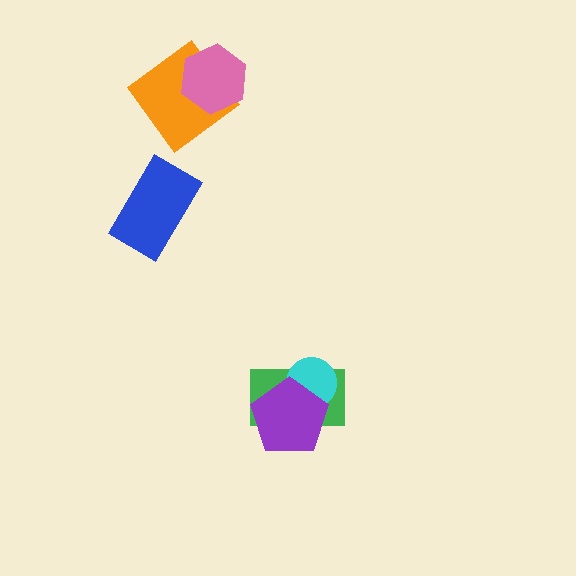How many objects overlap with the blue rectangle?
0 objects overlap with the blue rectangle.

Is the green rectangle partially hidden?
Yes, it is partially covered by another shape.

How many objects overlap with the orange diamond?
1 object overlaps with the orange diamond.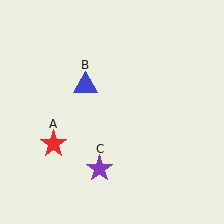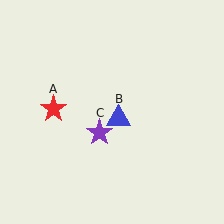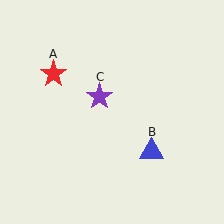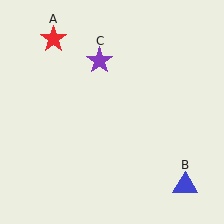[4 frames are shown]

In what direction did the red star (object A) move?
The red star (object A) moved up.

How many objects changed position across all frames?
3 objects changed position: red star (object A), blue triangle (object B), purple star (object C).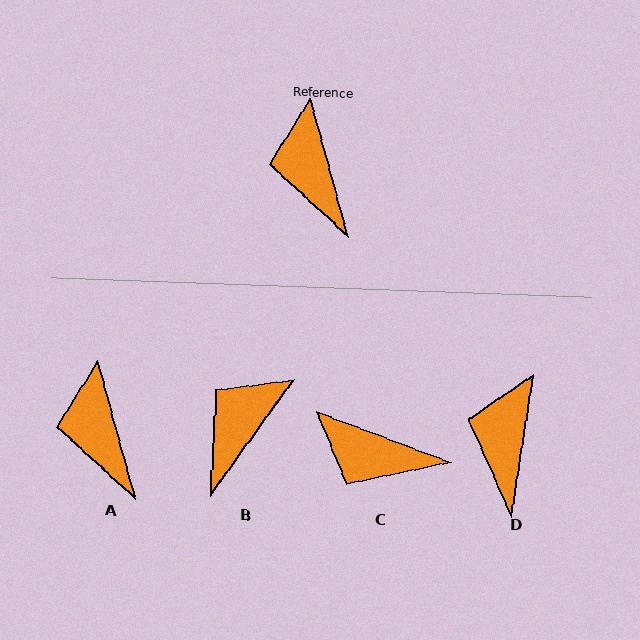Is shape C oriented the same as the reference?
No, it is off by about 54 degrees.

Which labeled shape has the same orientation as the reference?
A.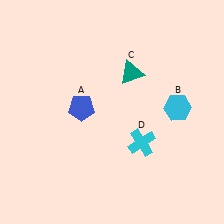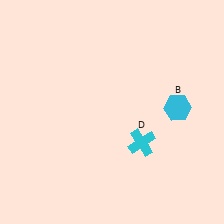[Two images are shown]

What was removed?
The teal triangle (C), the blue pentagon (A) were removed in Image 2.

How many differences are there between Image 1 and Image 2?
There are 2 differences between the two images.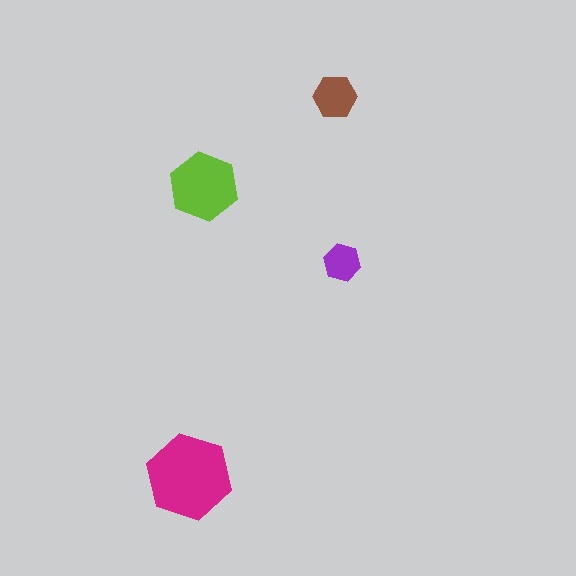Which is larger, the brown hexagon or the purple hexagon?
The brown one.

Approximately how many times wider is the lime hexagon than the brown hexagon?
About 1.5 times wider.